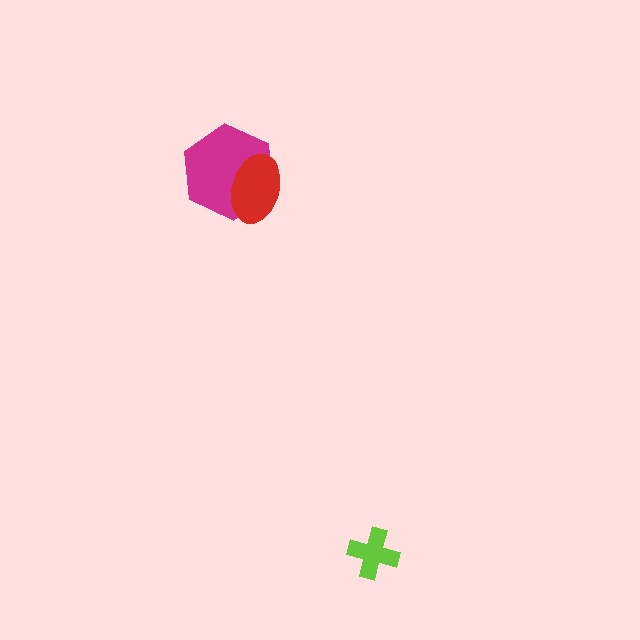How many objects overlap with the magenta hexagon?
1 object overlaps with the magenta hexagon.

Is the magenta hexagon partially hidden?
Yes, it is partially covered by another shape.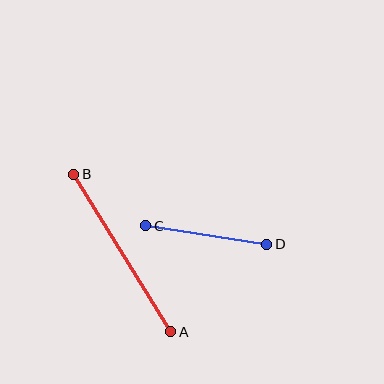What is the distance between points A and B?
The distance is approximately 185 pixels.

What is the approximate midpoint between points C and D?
The midpoint is at approximately (206, 235) pixels.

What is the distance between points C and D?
The distance is approximately 123 pixels.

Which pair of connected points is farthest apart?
Points A and B are farthest apart.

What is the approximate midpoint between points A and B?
The midpoint is at approximately (122, 253) pixels.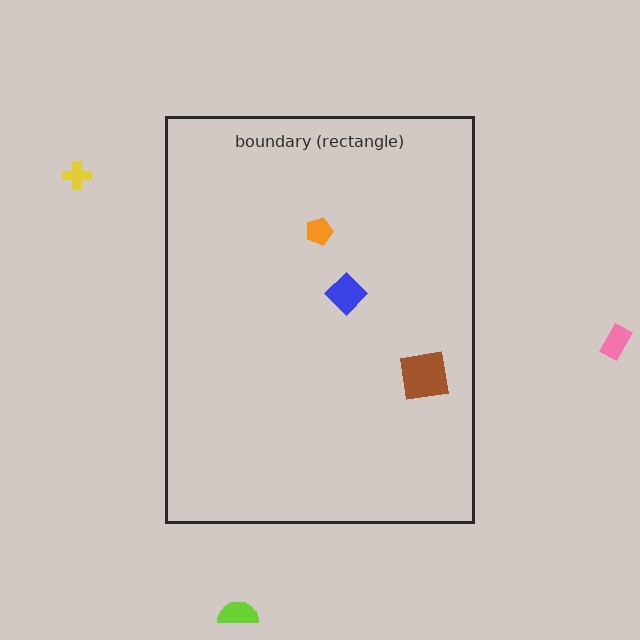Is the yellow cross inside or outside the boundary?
Outside.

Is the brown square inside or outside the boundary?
Inside.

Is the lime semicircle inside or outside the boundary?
Outside.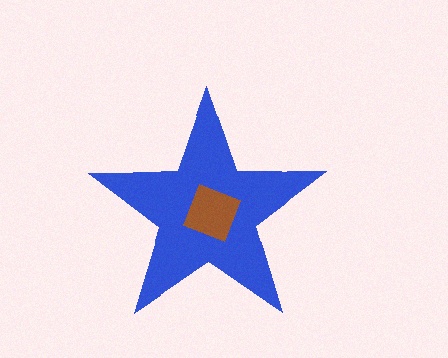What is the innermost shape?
The brown diamond.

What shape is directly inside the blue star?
The brown diamond.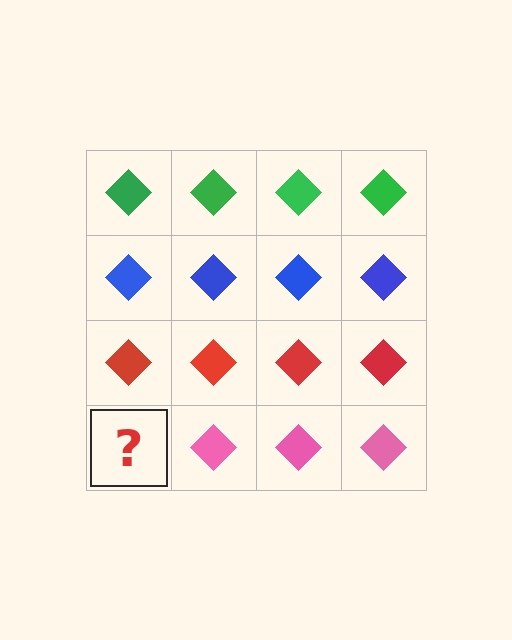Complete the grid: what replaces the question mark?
The question mark should be replaced with a pink diamond.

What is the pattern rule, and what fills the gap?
The rule is that each row has a consistent color. The gap should be filled with a pink diamond.